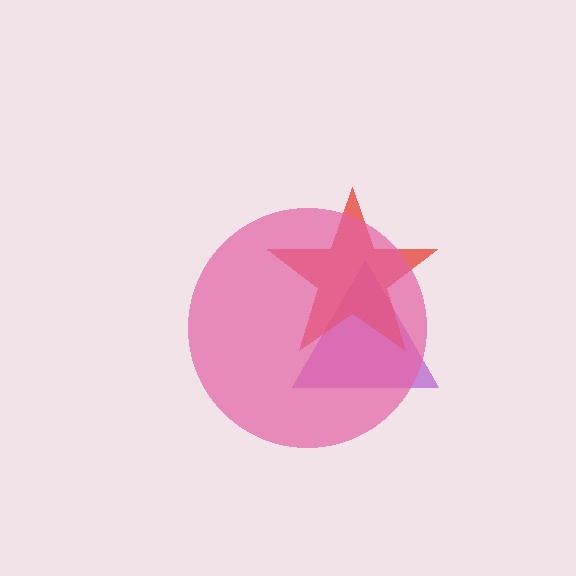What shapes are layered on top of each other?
The layered shapes are: a purple triangle, a red star, a pink circle.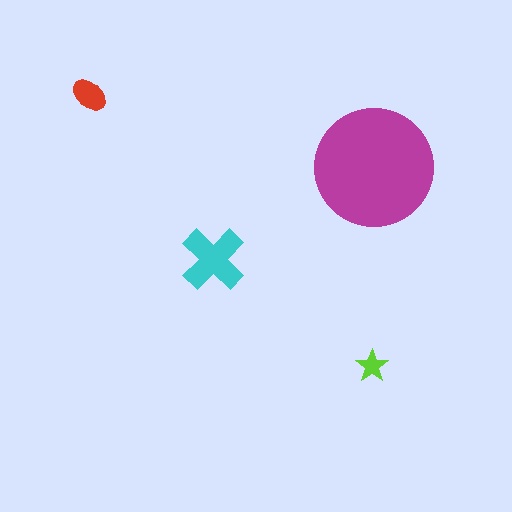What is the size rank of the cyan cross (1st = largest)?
2nd.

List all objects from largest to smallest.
The magenta circle, the cyan cross, the red ellipse, the lime star.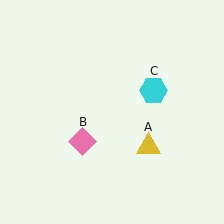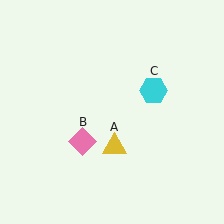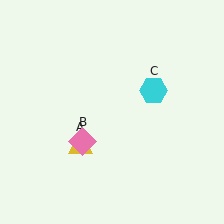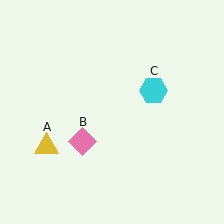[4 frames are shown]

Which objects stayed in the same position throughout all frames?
Pink diamond (object B) and cyan hexagon (object C) remained stationary.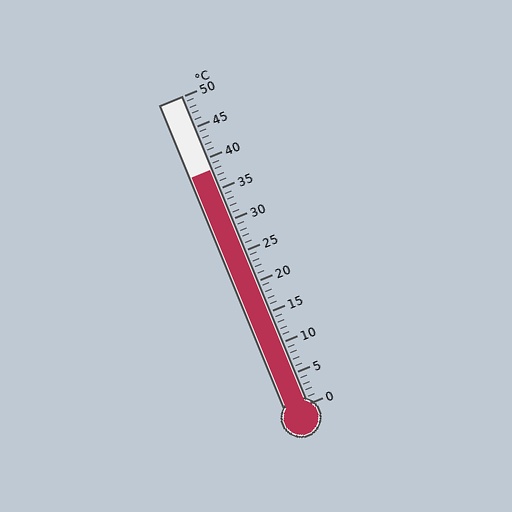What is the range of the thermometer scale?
The thermometer scale ranges from 0°C to 50°C.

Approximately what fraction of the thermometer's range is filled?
The thermometer is filled to approximately 75% of its range.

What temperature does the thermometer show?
The thermometer shows approximately 38°C.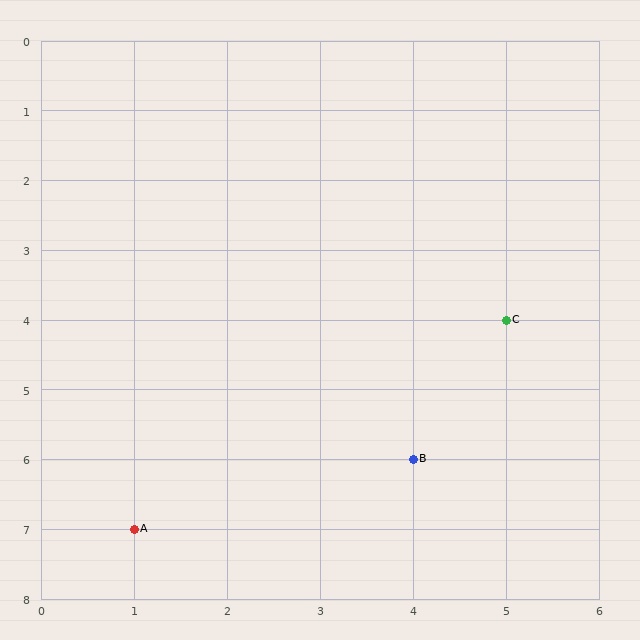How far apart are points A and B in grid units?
Points A and B are 3 columns and 1 row apart (about 3.2 grid units diagonally).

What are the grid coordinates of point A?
Point A is at grid coordinates (1, 7).